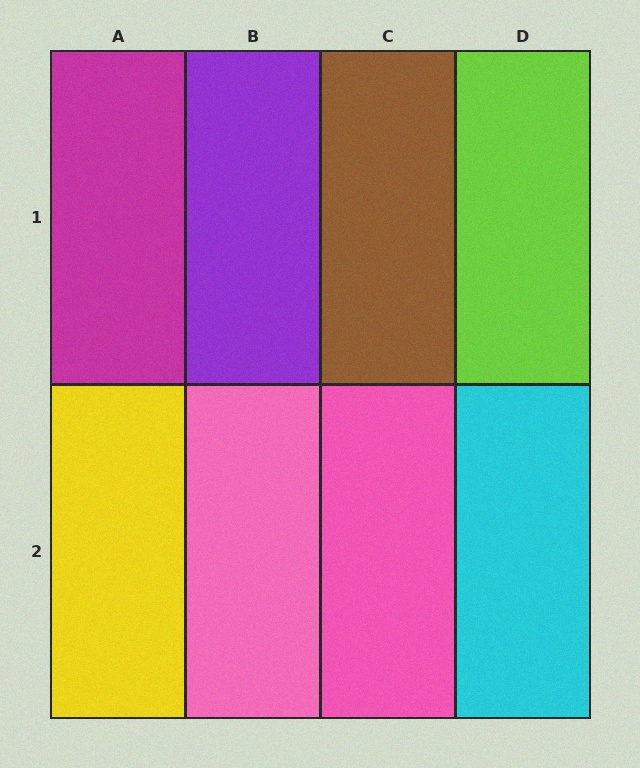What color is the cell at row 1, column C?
Brown.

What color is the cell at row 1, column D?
Lime.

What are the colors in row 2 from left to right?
Yellow, pink, pink, cyan.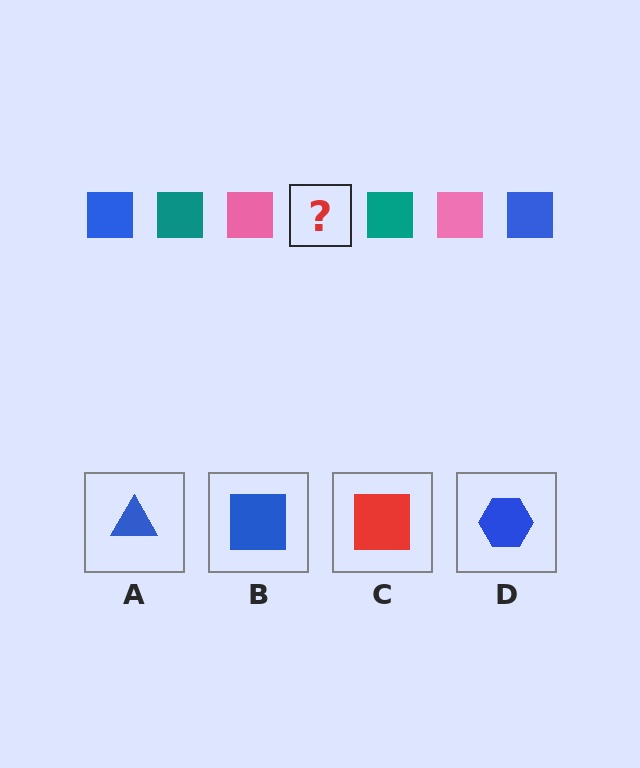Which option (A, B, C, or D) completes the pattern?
B.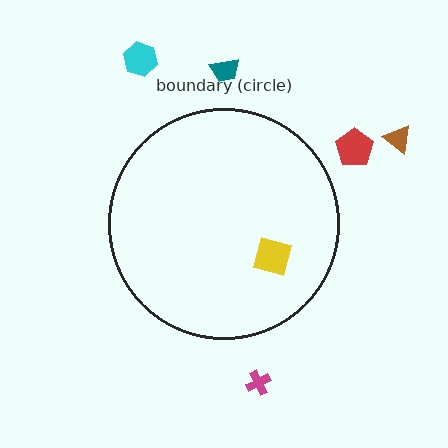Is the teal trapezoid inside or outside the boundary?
Outside.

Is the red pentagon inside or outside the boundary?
Outside.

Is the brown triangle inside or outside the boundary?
Outside.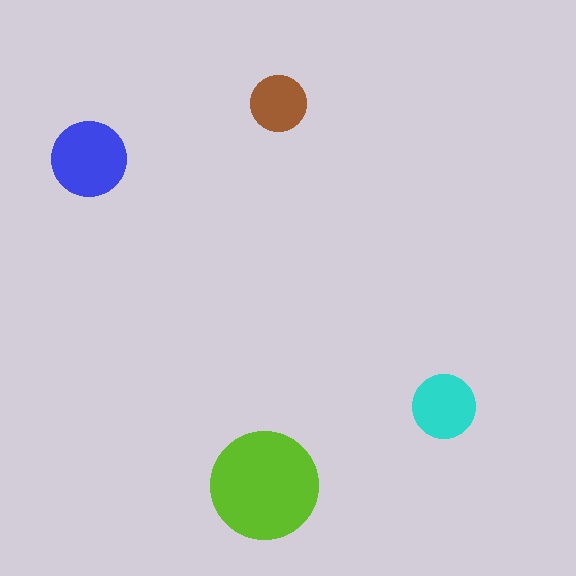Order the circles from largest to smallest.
the lime one, the blue one, the cyan one, the brown one.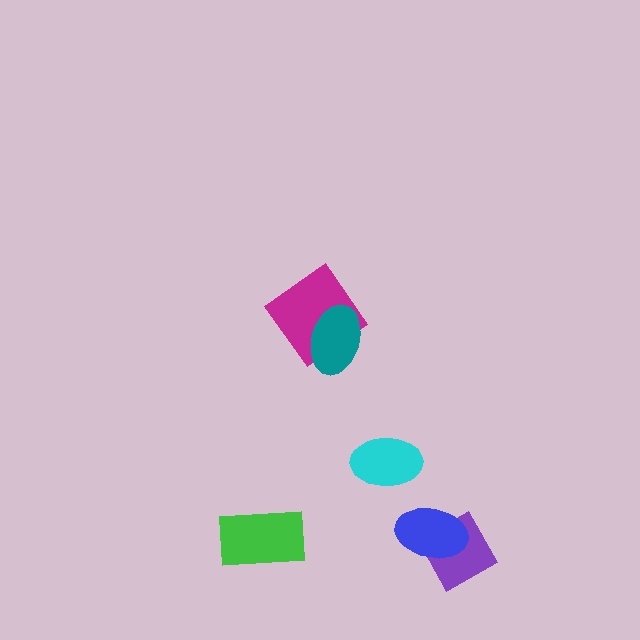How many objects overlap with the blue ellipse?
1 object overlaps with the blue ellipse.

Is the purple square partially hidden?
Yes, it is partially covered by another shape.